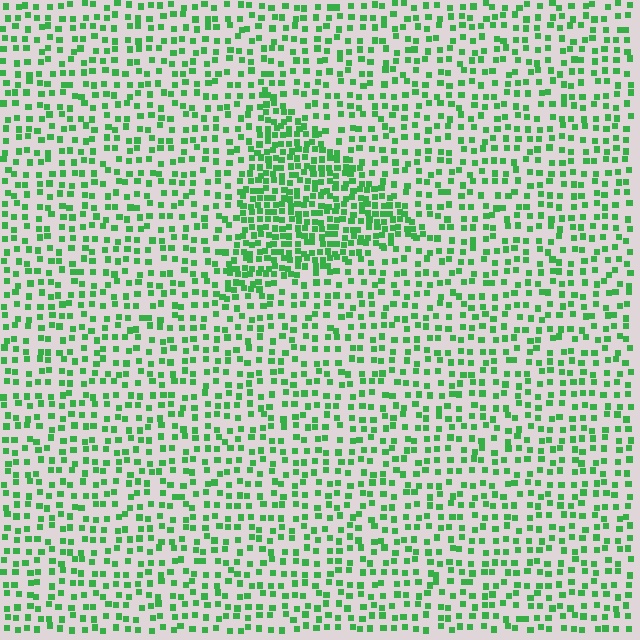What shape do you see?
I see a triangle.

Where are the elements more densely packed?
The elements are more densely packed inside the triangle boundary.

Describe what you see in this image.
The image contains small green elements arranged at two different densities. A triangle-shaped region is visible where the elements are more densely packed than the surrounding area.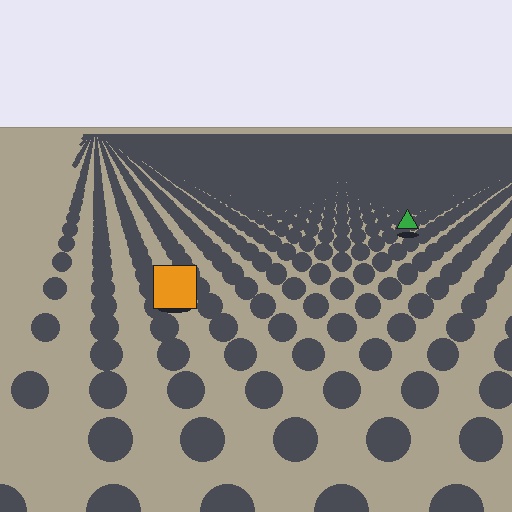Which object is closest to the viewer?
The orange square is closest. The texture marks near it are larger and more spread out.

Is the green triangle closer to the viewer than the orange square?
No. The orange square is closer — you can tell from the texture gradient: the ground texture is coarser near it.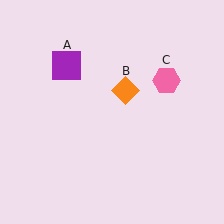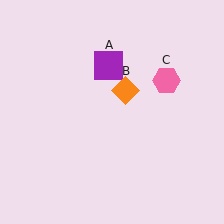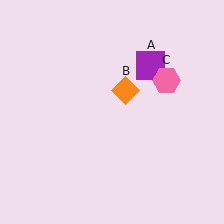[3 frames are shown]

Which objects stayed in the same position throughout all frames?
Orange diamond (object B) and pink hexagon (object C) remained stationary.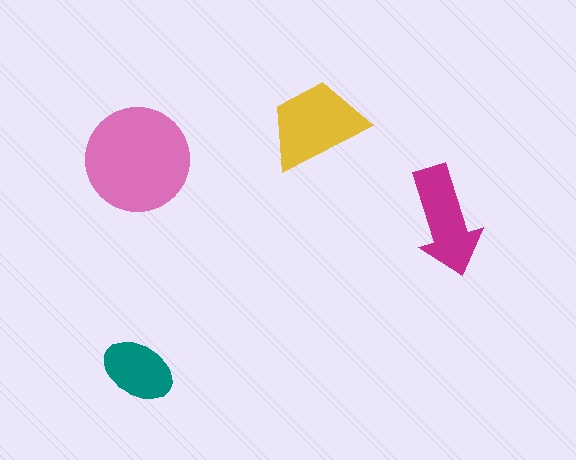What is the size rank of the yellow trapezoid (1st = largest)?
2nd.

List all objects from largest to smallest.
The pink circle, the yellow trapezoid, the magenta arrow, the teal ellipse.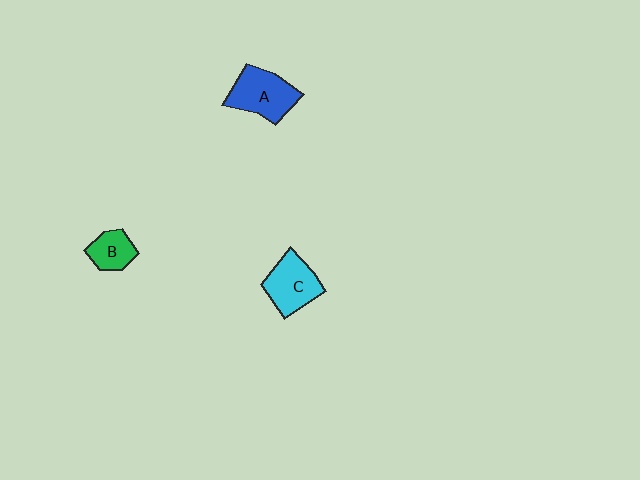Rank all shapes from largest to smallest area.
From largest to smallest: A (blue), C (cyan), B (green).